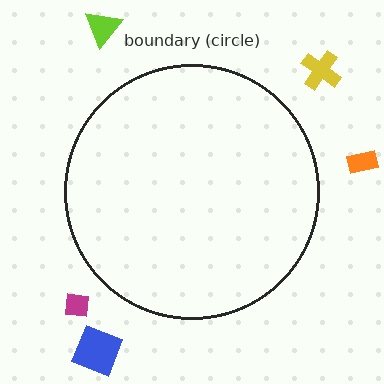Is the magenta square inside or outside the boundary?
Outside.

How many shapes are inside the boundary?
0 inside, 5 outside.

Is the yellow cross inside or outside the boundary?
Outside.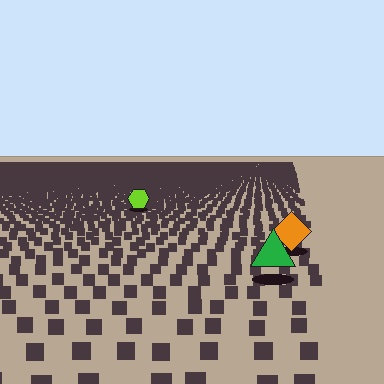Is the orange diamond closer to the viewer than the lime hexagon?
Yes. The orange diamond is closer — you can tell from the texture gradient: the ground texture is coarser near it.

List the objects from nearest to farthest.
From nearest to farthest: the green triangle, the orange diamond, the lime hexagon.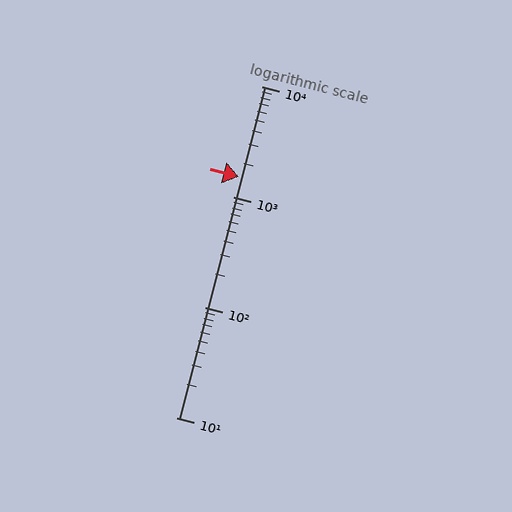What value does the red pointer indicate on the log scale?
The pointer indicates approximately 1500.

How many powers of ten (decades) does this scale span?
The scale spans 3 decades, from 10 to 10000.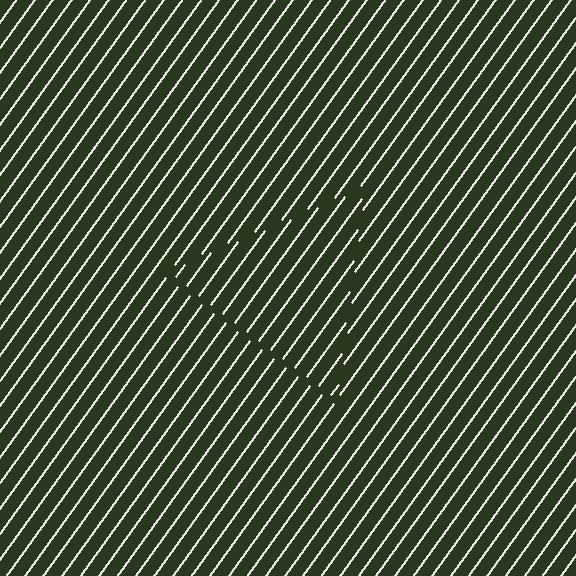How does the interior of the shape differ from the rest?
The interior of the shape contains the same grating, shifted by half a period — the contour is defined by the phase discontinuity where line-ends from the inner and outer gratings abut.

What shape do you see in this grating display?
An illusory triangle. The interior of the shape contains the same grating, shifted by half a period — the contour is defined by the phase discontinuity where line-ends from the inner and outer gratings abut.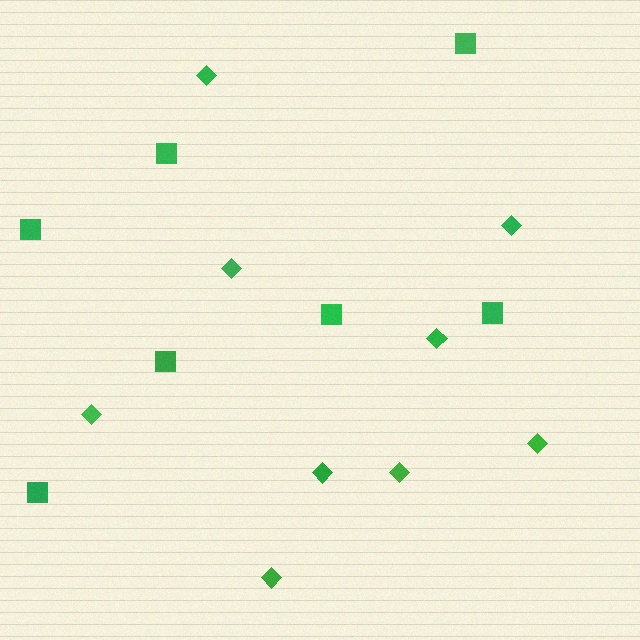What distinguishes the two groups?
There are 2 groups: one group of diamonds (9) and one group of squares (7).